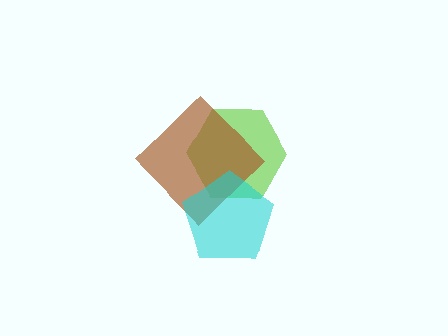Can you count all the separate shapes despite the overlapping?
Yes, there are 3 separate shapes.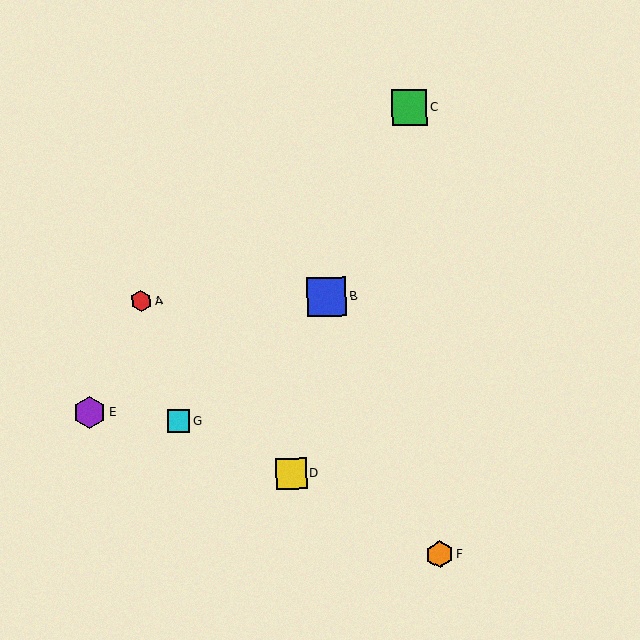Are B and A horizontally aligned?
Yes, both are at y≈297.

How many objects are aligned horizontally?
2 objects (A, B) are aligned horizontally.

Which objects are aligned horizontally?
Objects A, B are aligned horizontally.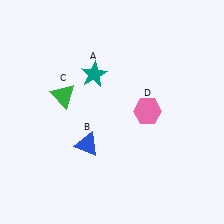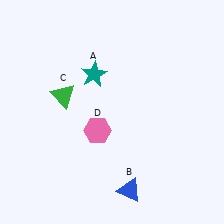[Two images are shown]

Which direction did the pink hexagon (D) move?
The pink hexagon (D) moved left.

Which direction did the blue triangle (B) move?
The blue triangle (B) moved down.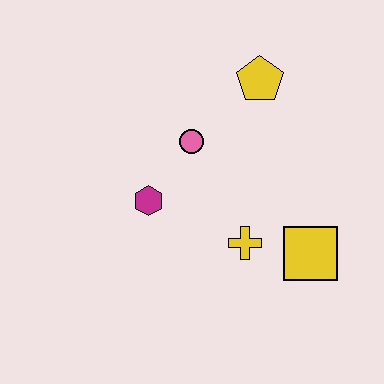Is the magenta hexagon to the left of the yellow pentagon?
Yes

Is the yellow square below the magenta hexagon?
Yes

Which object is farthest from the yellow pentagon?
The yellow square is farthest from the yellow pentagon.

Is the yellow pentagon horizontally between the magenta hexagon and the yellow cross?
No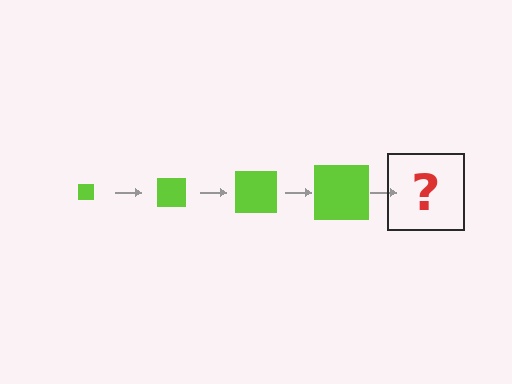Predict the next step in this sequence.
The next step is a lime square, larger than the previous one.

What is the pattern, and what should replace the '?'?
The pattern is that the square gets progressively larger each step. The '?' should be a lime square, larger than the previous one.